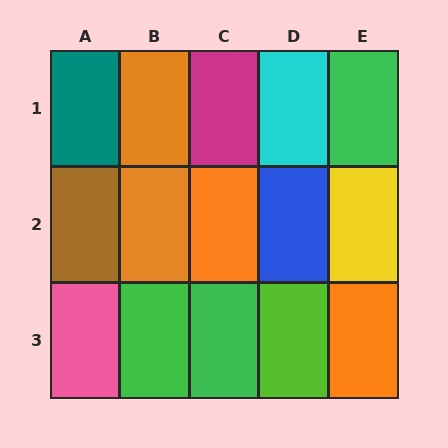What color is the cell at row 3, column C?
Green.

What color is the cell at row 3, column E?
Orange.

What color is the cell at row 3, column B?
Green.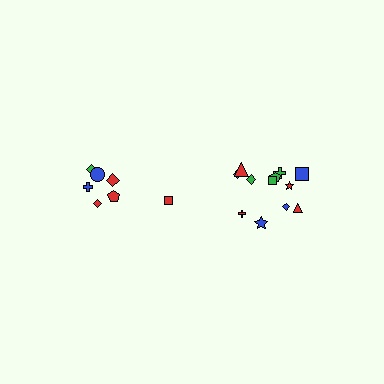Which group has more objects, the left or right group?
The right group.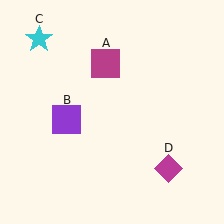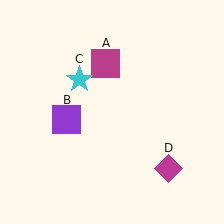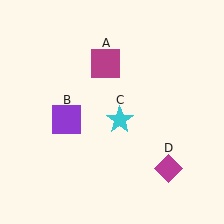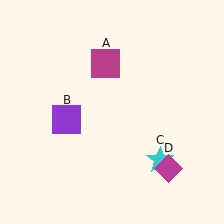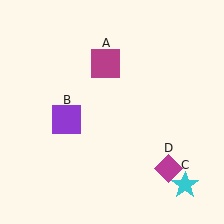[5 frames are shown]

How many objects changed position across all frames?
1 object changed position: cyan star (object C).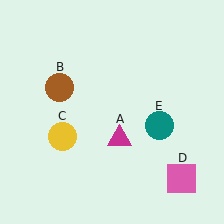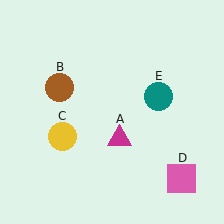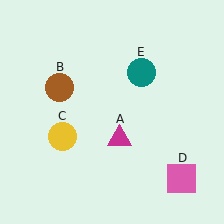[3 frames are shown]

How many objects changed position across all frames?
1 object changed position: teal circle (object E).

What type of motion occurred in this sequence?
The teal circle (object E) rotated counterclockwise around the center of the scene.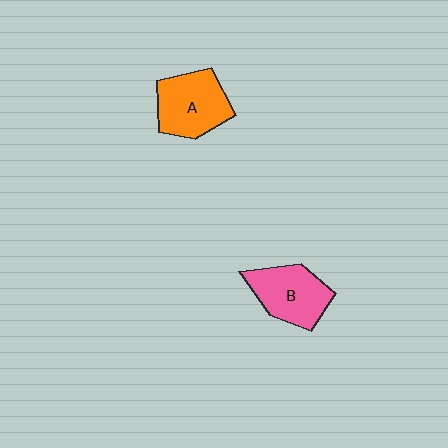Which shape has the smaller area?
Shape B (pink).